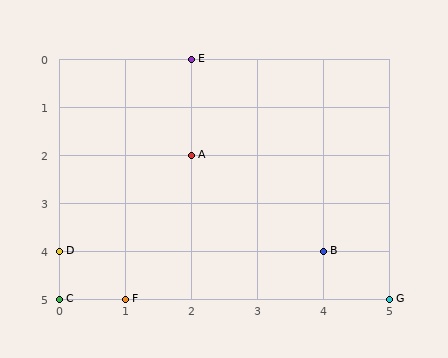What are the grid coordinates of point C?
Point C is at grid coordinates (0, 5).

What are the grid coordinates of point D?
Point D is at grid coordinates (0, 4).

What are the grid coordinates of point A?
Point A is at grid coordinates (2, 2).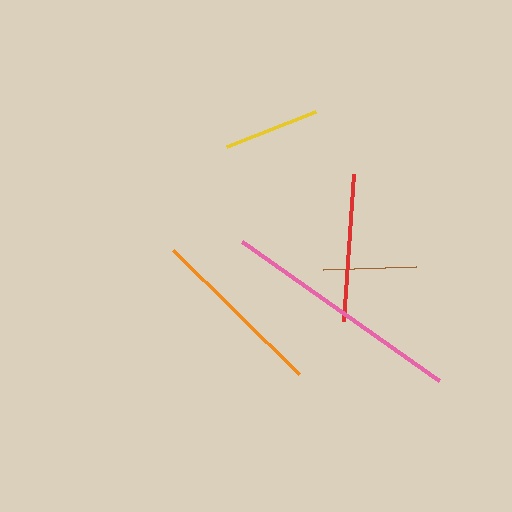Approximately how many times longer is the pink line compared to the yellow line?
The pink line is approximately 2.5 times the length of the yellow line.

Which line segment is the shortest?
The brown line is the shortest at approximately 93 pixels.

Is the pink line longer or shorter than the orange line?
The pink line is longer than the orange line.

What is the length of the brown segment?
The brown segment is approximately 93 pixels long.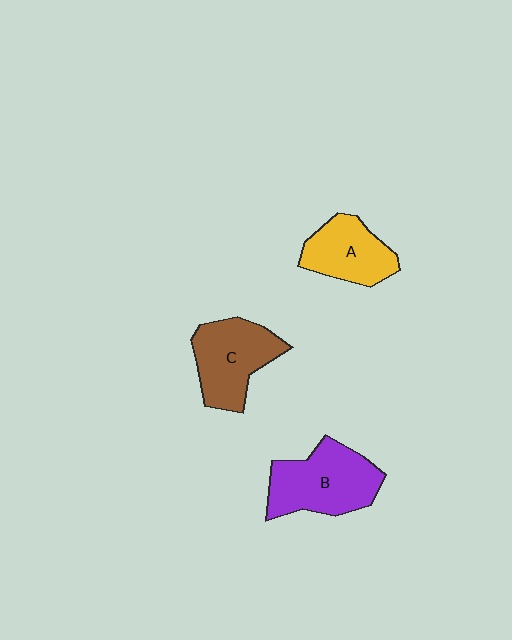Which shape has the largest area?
Shape B (purple).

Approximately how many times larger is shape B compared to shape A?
Approximately 1.4 times.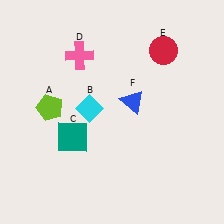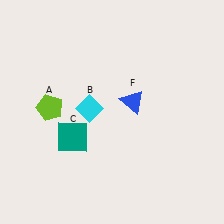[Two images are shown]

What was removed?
The pink cross (D), the red circle (E) were removed in Image 2.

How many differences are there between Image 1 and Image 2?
There are 2 differences between the two images.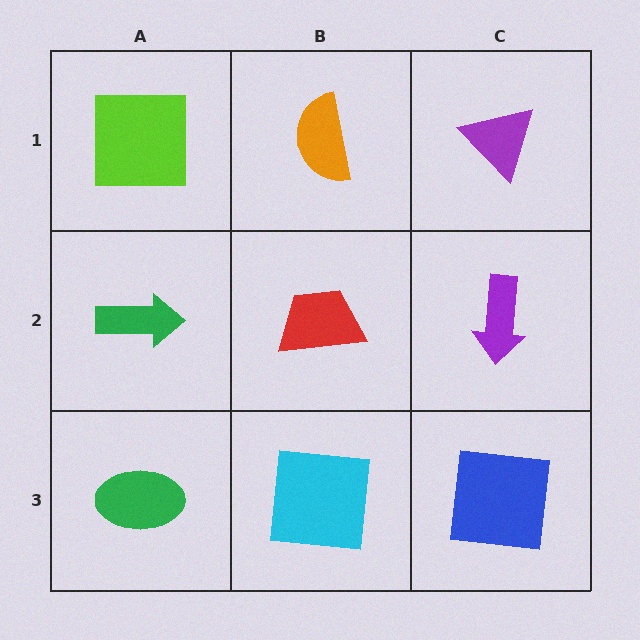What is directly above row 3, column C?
A purple arrow.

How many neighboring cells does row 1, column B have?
3.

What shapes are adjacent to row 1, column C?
A purple arrow (row 2, column C), an orange semicircle (row 1, column B).